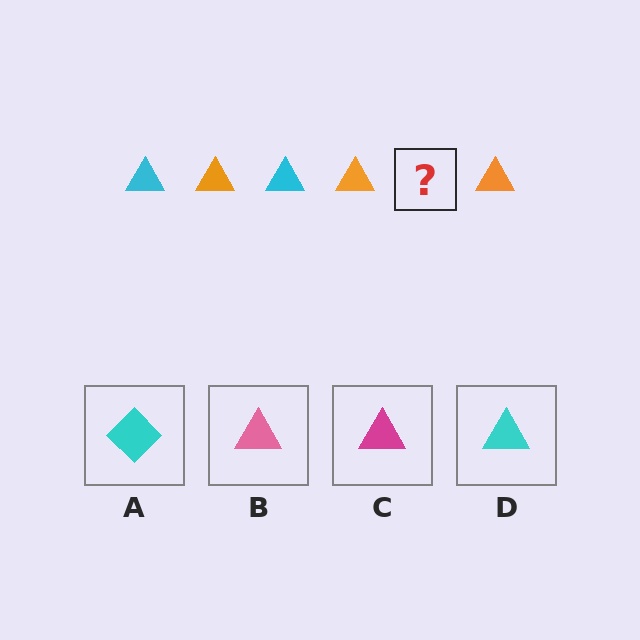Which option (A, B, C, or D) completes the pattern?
D.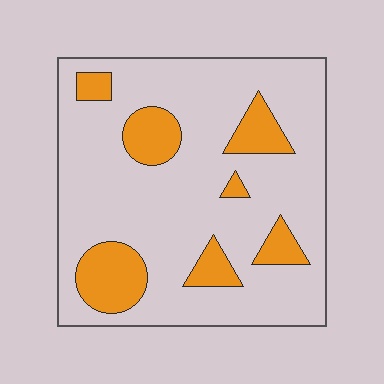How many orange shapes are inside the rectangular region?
7.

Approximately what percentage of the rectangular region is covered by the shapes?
Approximately 20%.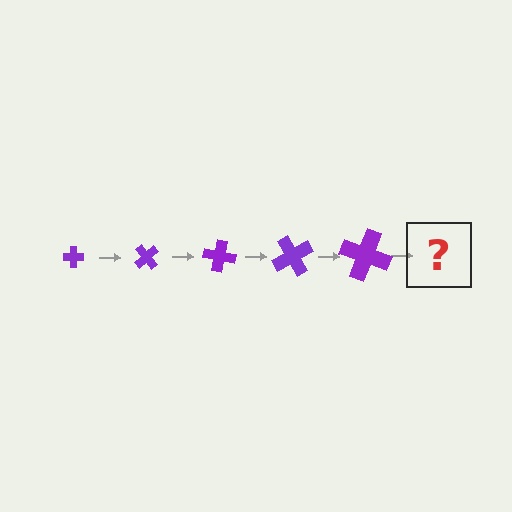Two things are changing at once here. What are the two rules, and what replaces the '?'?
The two rules are that the cross grows larger each step and it rotates 50 degrees each step. The '?' should be a cross, larger than the previous one and rotated 250 degrees from the start.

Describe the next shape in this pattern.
It should be a cross, larger than the previous one and rotated 250 degrees from the start.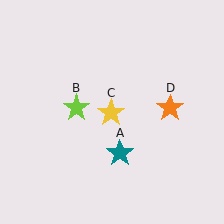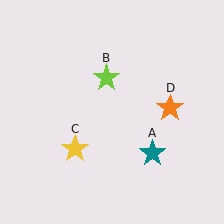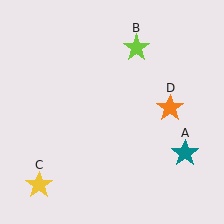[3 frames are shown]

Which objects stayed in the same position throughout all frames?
Orange star (object D) remained stationary.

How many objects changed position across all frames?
3 objects changed position: teal star (object A), lime star (object B), yellow star (object C).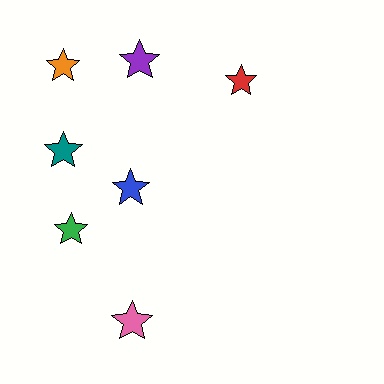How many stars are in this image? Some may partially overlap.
There are 7 stars.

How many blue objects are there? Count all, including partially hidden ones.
There is 1 blue object.